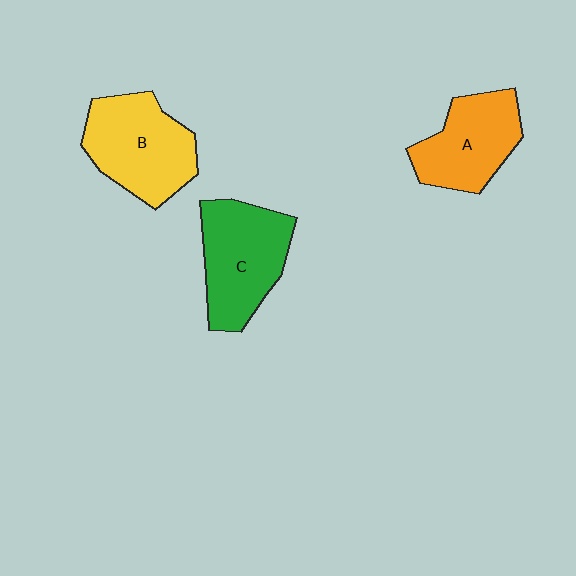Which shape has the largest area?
Shape B (yellow).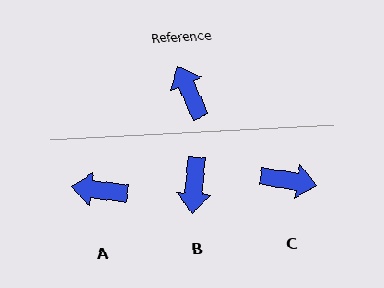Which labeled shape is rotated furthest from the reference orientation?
B, about 151 degrees away.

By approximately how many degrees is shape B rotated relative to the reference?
Approximately 151 degrees counter-clockwise.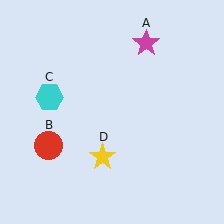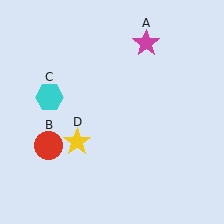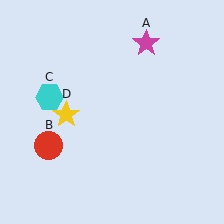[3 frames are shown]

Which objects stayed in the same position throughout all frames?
Magenta star (object A) and red circle (object B) and cyan hexagon (object C) remained stationary.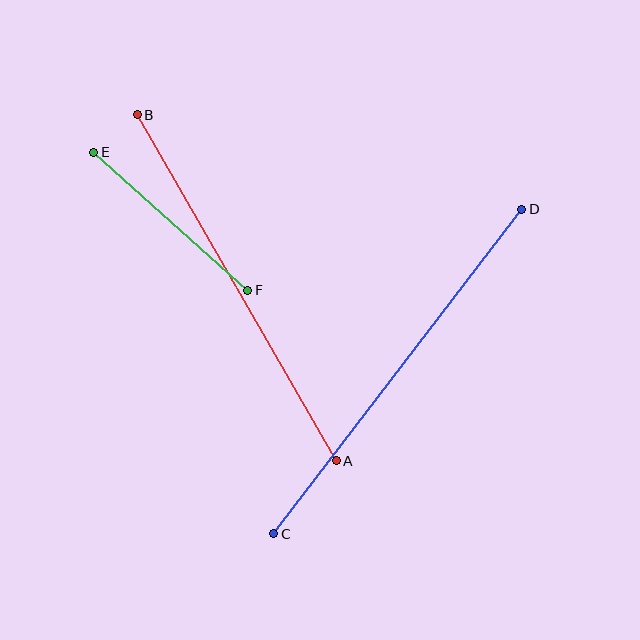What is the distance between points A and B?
The distance is approximately 399 pixels.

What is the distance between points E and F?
The distance is approximately 207 pixels.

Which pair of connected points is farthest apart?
Points C and D are farthest apart.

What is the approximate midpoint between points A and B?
The midpoint is at approximately (237, 288) pixels.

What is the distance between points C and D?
The distance is approximately 408 pixels.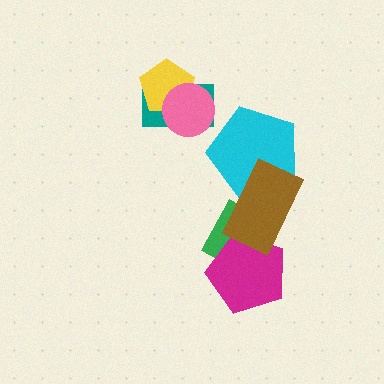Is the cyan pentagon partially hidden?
Yes, it is partially covered by another shape.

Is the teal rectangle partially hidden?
Yes, it is partially covered by another shape.